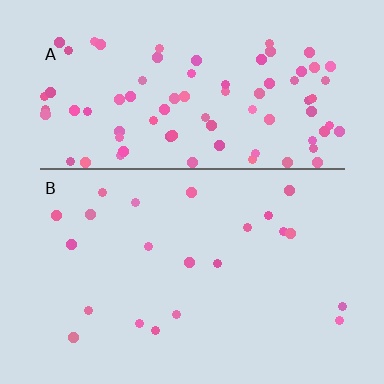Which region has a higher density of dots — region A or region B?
A (the top).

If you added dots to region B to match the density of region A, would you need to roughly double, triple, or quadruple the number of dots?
Approximately quadruple.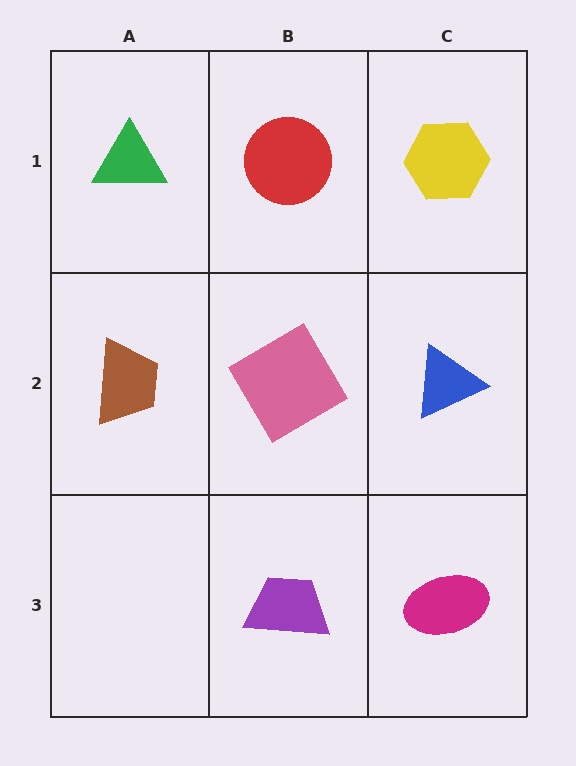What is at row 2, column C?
A blue triangle.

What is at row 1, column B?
A red circle.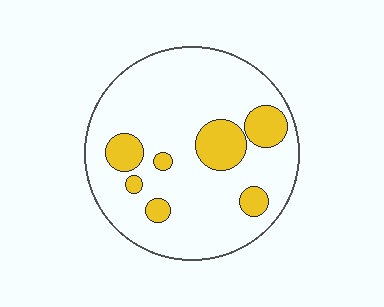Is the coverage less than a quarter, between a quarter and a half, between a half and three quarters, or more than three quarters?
Less than a quarter.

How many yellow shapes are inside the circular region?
7.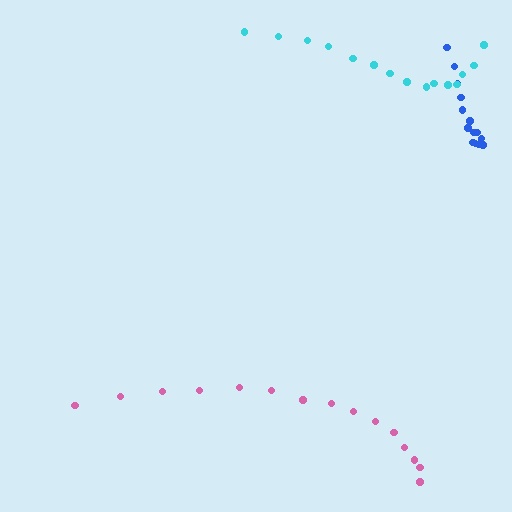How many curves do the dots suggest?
There are 3 distinct paths.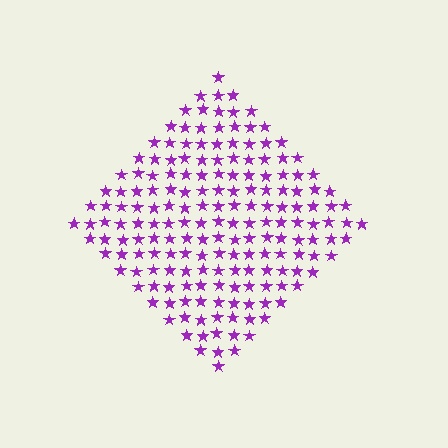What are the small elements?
The small elements are stars.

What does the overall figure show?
The overall figure shows a diamond.